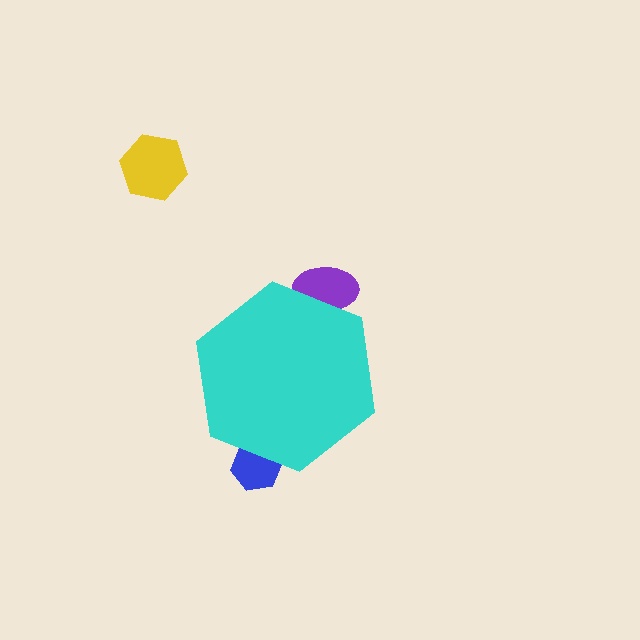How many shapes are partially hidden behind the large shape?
2 shapes are partially hidden.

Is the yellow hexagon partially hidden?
No, the yellow hexagon is fully visible.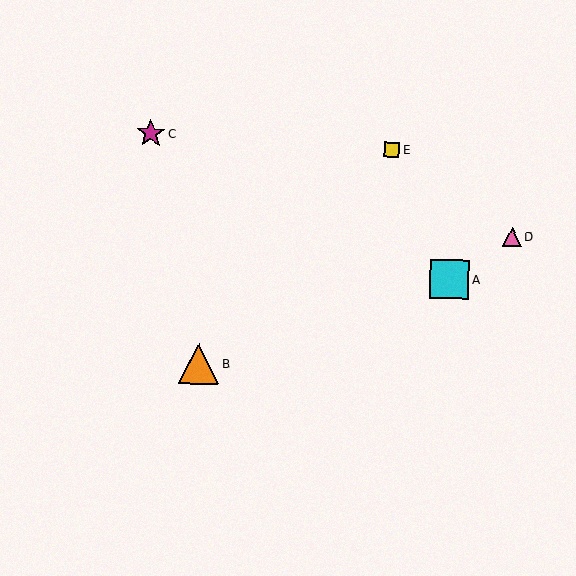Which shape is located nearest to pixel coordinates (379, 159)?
The yellow square (labeled E) at (392, 150) is nearest to that location.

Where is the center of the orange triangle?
The center of the orange triangle is at (199, 364).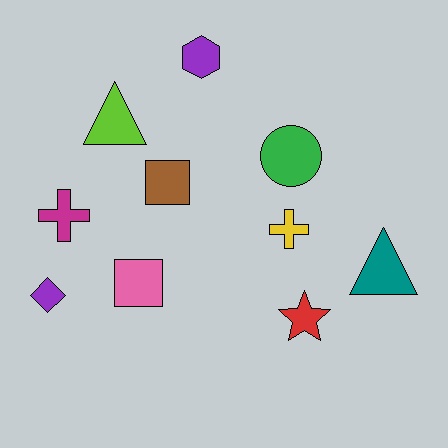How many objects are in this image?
There are 10 objects.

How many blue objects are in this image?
There are no blue objects.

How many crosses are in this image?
There are 2 crosses.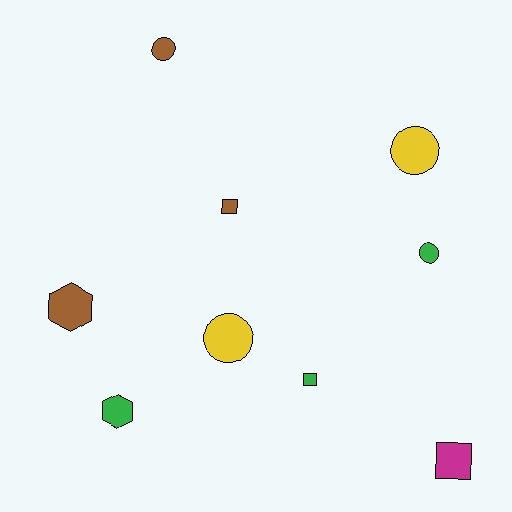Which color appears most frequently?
Green, with 3 objects.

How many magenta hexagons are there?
There are no magenta hexagons.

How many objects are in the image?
There are 9 objects.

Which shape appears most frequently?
Circle, with 4 objects.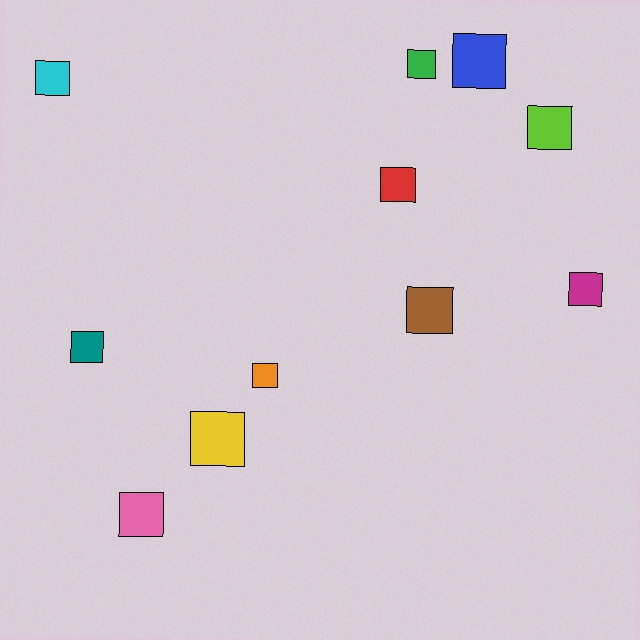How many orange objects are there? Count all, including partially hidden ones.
There is 1 orange object.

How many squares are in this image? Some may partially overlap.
There are 11 squares.